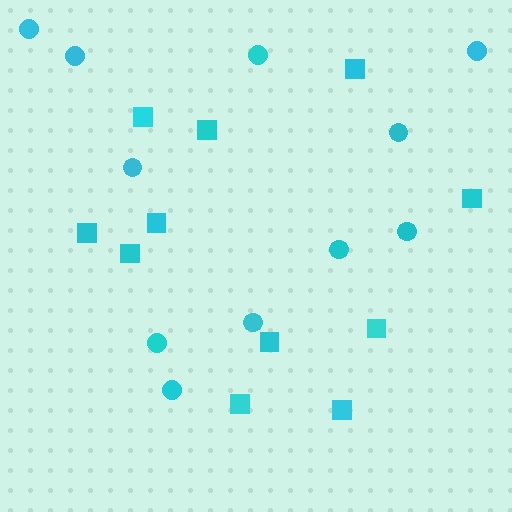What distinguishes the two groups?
There are 2 groups: one group of circles (11) and one group of squares (11).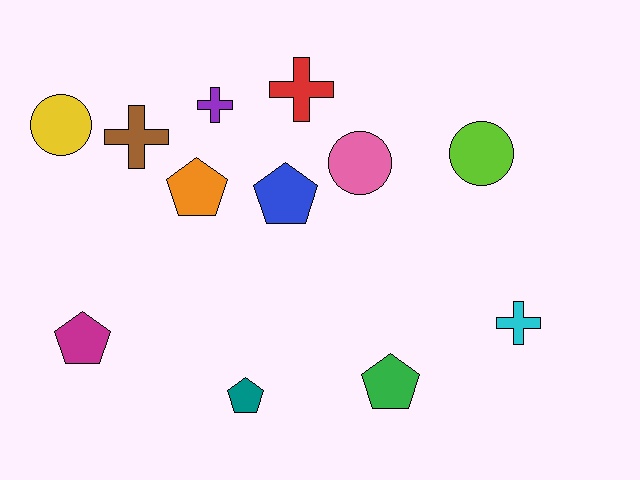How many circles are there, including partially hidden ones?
There are 3 circles.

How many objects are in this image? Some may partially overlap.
There are 12 objects.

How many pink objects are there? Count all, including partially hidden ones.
There is 1 pink object.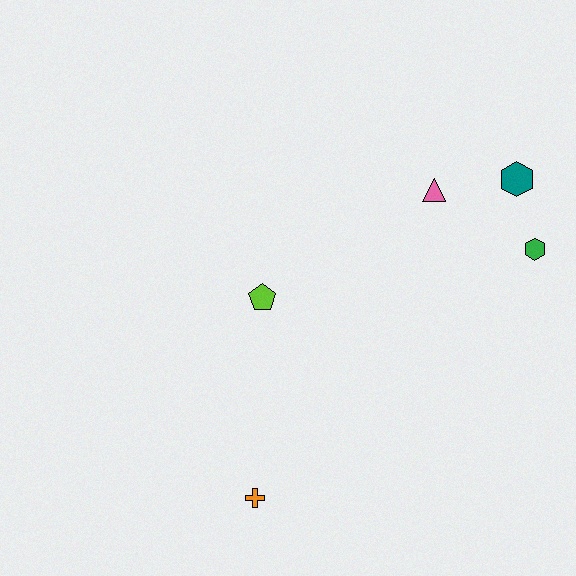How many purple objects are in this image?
There are no purple objects.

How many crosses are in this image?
There is 1 cross.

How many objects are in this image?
There are 5 objects.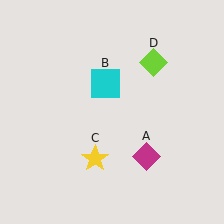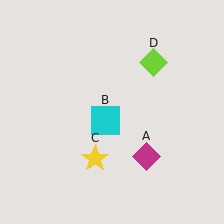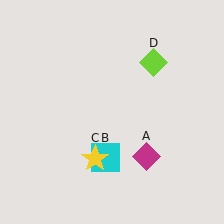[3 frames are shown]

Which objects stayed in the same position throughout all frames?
Magenta diamond (object A) and yellow star (object C) and lime diamond (object D) remained stationary.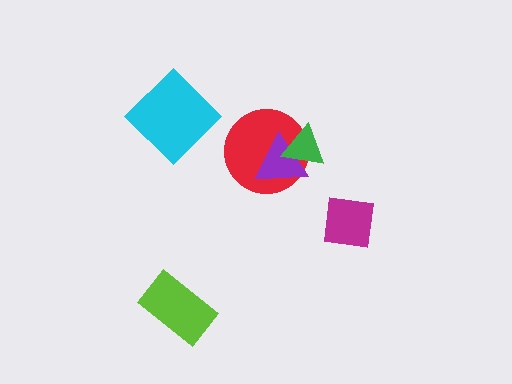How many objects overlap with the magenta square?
0 objects overlap with the magenta square.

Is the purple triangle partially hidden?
Yes, it is partially covered by another shape.